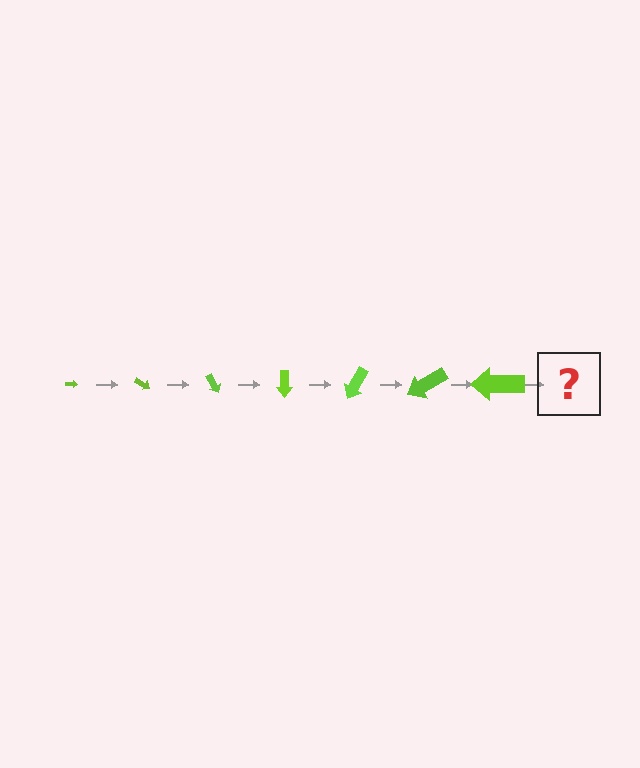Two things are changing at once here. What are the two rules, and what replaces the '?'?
The two rules are that the arrow grows larger each step and it rotates 30 degrees each step. The '?' should be an arrow, larger than the previous one and rotated 210 degrees from the start.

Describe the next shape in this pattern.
It should be an arrow, larger than the previous one and rotated 210 degrees from the start.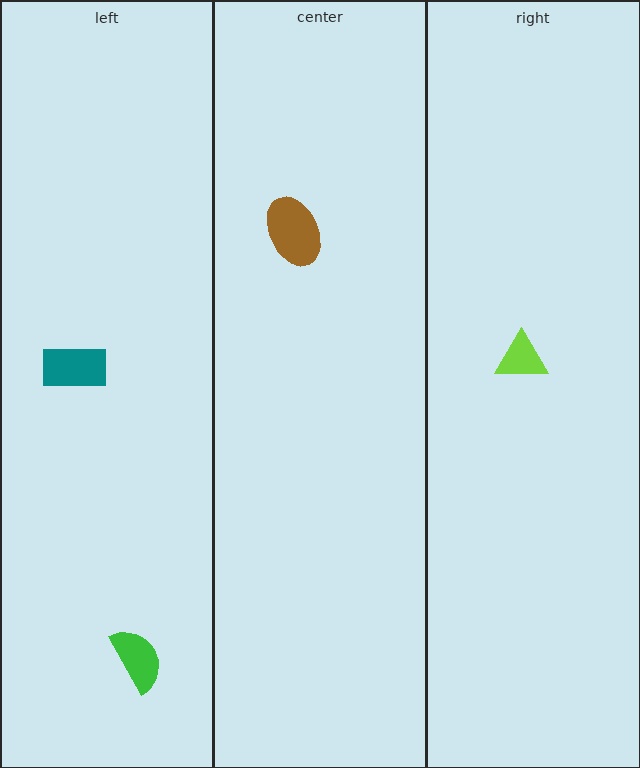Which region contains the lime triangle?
The right region.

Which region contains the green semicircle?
The left region.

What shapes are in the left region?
The teal rectangle, the green semicircle.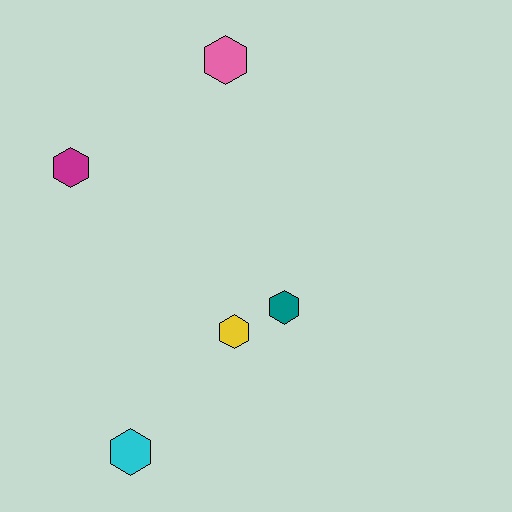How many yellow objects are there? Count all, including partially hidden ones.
There is 1 yellow object.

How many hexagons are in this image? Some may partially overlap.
There are 5 hexagons.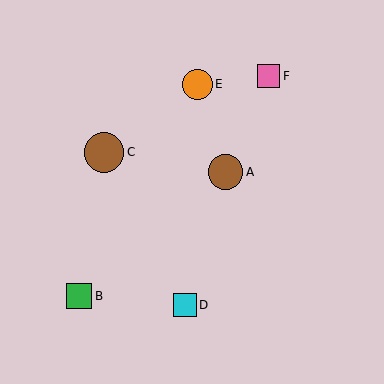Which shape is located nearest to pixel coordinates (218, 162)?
The brown circle (labeled A) at (225, 172) is nearest to that location.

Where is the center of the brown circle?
The center of the brown circle is at (225, 172).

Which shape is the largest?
The brown circle (labeled C) is the largest.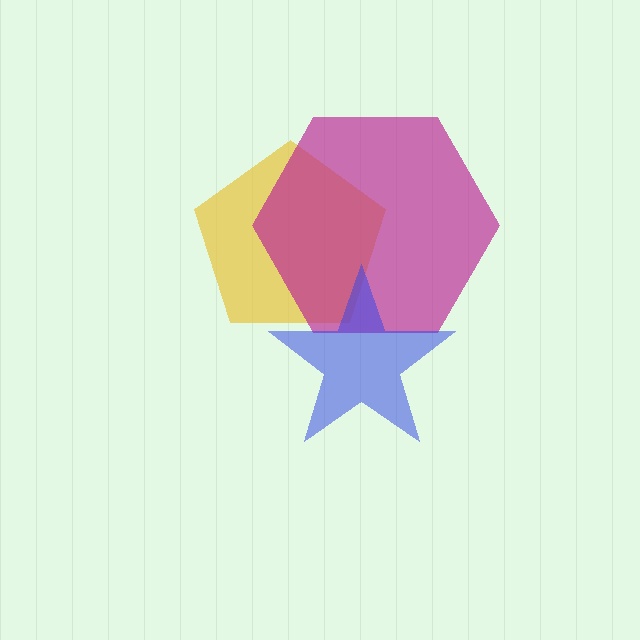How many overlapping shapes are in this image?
There are 3 overlapping shapes in the image.